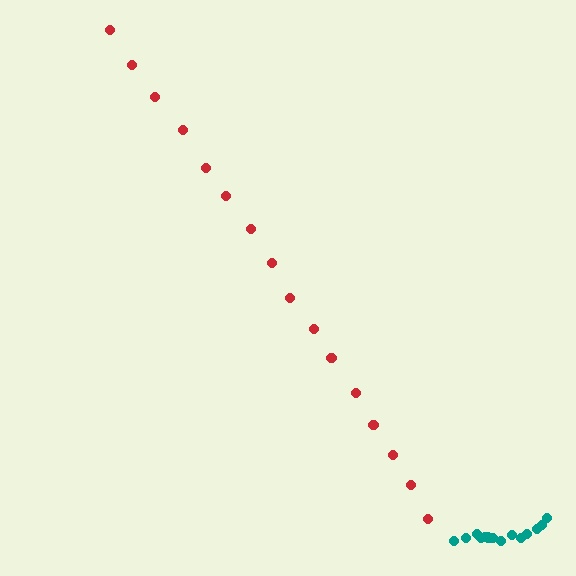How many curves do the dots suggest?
There are 2 distinct paths.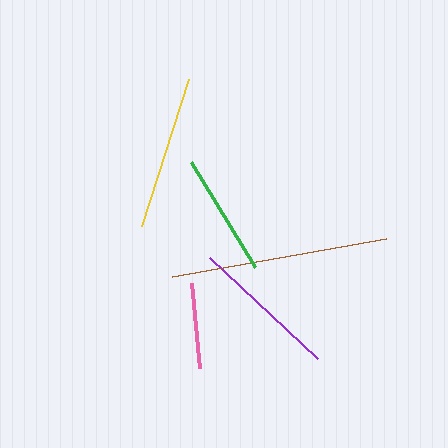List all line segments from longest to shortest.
From longest to shortest: brown, yellow, purple, green, pink.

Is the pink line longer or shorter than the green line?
The green line is longer than the pink line.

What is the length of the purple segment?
The purple segment is approximately 148 pixels long.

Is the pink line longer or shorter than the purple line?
The purple line is longer than the pink line.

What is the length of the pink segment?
The pink segment is approximately 85 pixels long.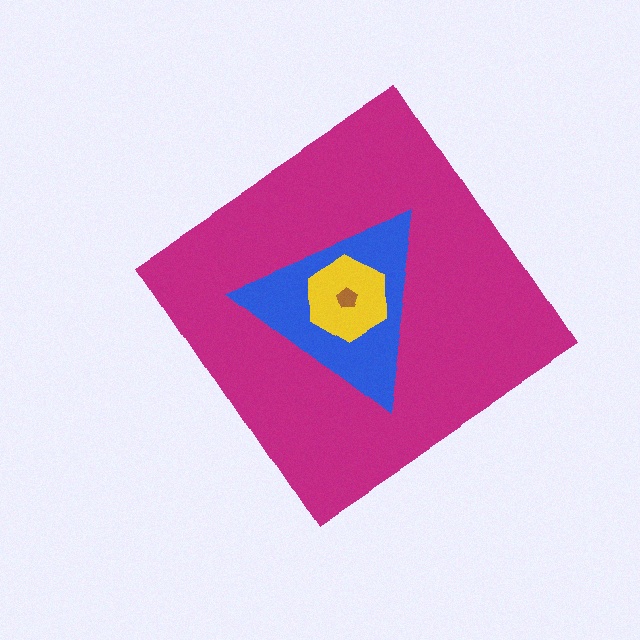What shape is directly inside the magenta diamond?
The blue triangle.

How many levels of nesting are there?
4.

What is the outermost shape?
The magenta diamond.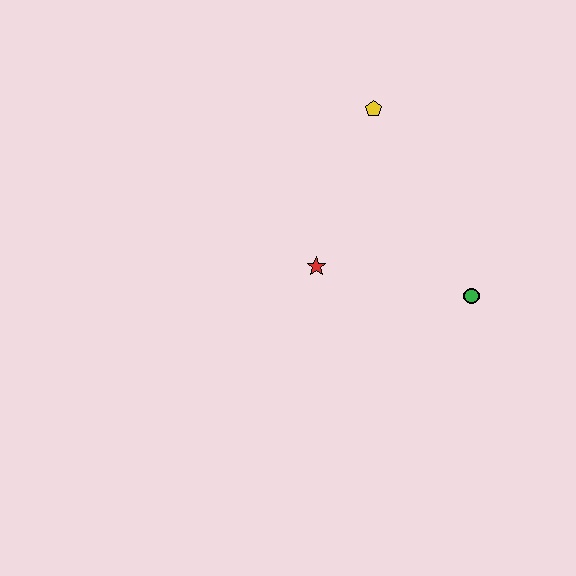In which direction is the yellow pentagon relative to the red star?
The yellow pentagon is above the red star.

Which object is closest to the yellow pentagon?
The red star is closest to the yellow pentagon.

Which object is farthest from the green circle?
The yellow pentagon is farthest from the green circle.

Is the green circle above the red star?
No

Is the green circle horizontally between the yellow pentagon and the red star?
No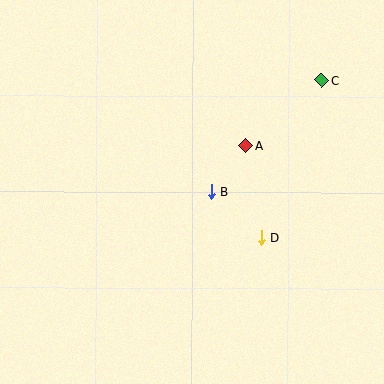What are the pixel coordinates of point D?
Point D is at (261, 238).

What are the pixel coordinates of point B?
Point B is at (211, 192).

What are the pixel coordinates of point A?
Point A is at (246, 146).